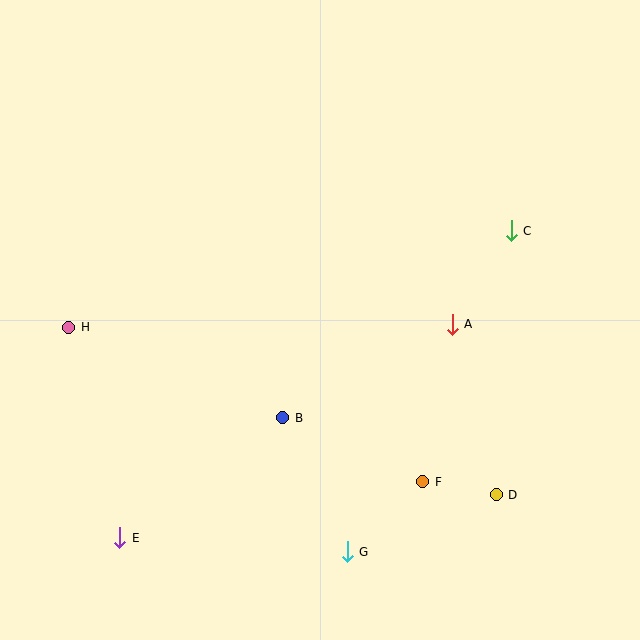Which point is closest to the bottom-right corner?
Point D is closest to the bottom-right corner.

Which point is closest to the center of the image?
Point B at (283, 418) is closest to the center.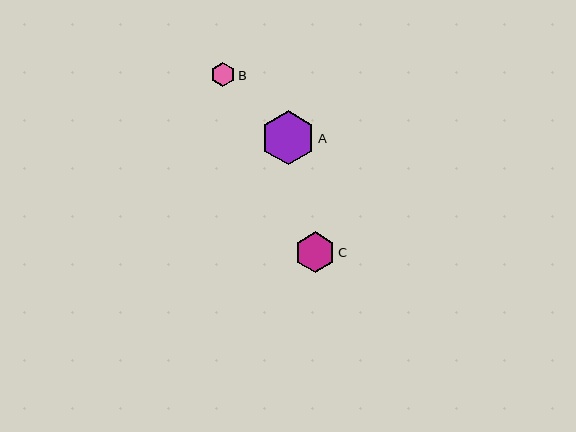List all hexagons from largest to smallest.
From largest to smallest: A, C, B.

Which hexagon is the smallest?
Hexagon B is the smallest with a size of approximately 24 pixels.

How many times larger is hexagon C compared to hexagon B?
Hexagon C is approximately 1.7 times the size of hexagon B.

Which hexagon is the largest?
Hexagon A is the largest with a size of approximately 54 pixels.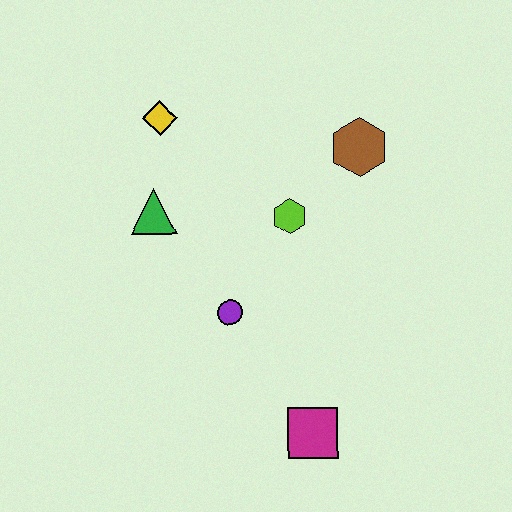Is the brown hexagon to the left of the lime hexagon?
No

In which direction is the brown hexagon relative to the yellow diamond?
The brown hexagon is to the right of the yellow diamond.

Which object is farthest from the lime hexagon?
The magenta square is farthest from the lime hexagon.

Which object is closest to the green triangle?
The yellow diamond is closest to the green triangle.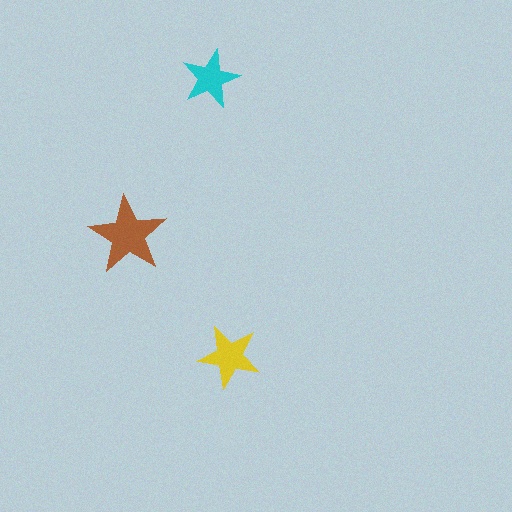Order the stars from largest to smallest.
the brown one, the yellow one, the cyan one.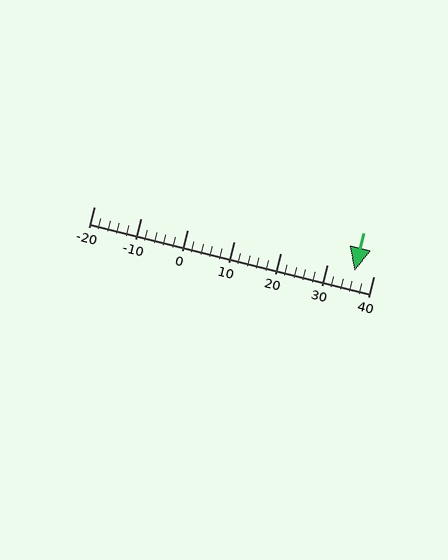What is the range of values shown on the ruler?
The ruler shows values from -20 to 40.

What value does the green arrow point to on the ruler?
The green arrow points to approximately 36.